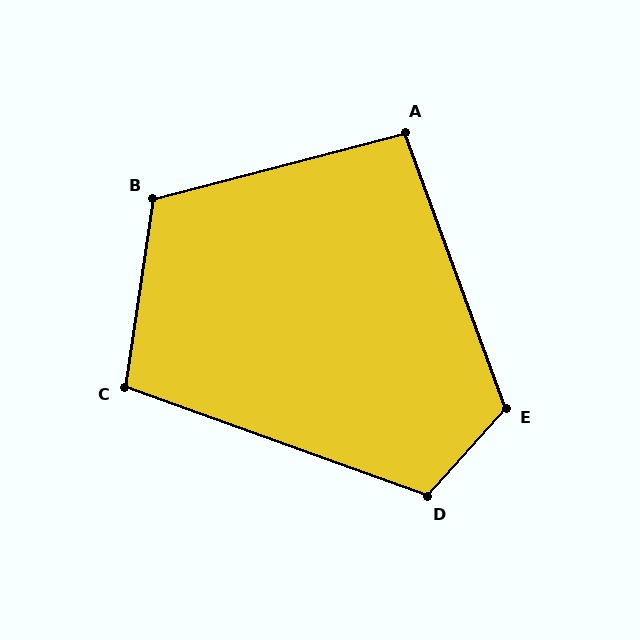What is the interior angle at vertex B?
Approximately 113 degrees (obtuse).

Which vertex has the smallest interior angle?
A, at approximately 95 degrees.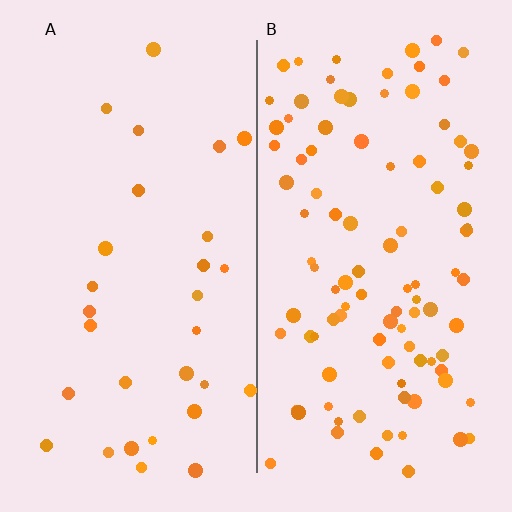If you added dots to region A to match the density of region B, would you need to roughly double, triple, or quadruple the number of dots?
Approximately triple.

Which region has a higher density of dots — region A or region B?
B (the right).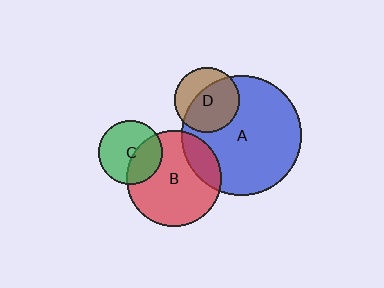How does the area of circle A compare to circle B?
Approximately 1.6 times.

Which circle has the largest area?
Circle A (blue).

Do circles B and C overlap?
Yes.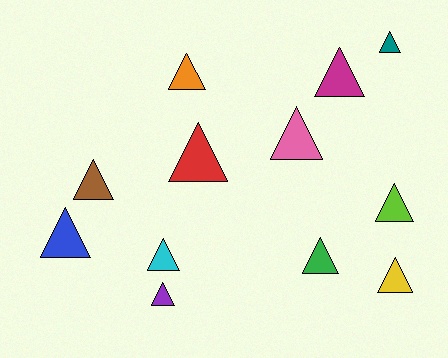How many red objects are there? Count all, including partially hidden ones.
There is 1 red object.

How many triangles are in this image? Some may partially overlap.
There are 12 triangles.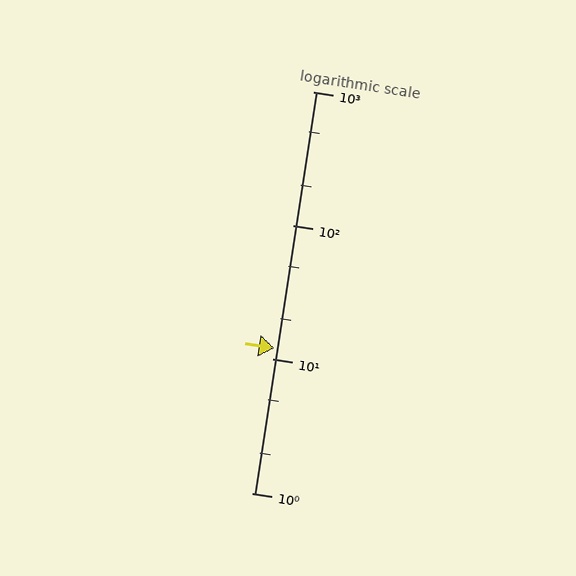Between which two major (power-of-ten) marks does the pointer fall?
The pointer is between 10 and 100.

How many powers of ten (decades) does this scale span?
The scale spans 3 decades, from 1 to 1000.